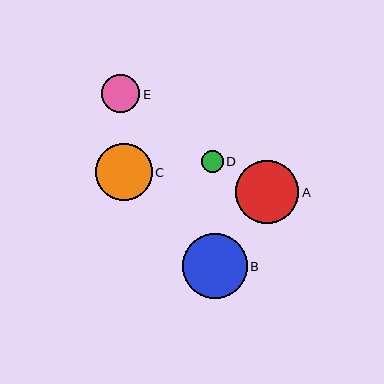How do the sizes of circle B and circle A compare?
Circle B and circle A are approximately the same size.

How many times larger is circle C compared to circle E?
Circle C is approximately 1.5 times the size of circle E.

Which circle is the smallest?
Circle D is the smallest with a size of approximately 22 pixels.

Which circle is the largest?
Circle B is the largest with a size of approximately 64 pixels.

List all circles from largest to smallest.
From largest to smallest: B, A, C, E, D.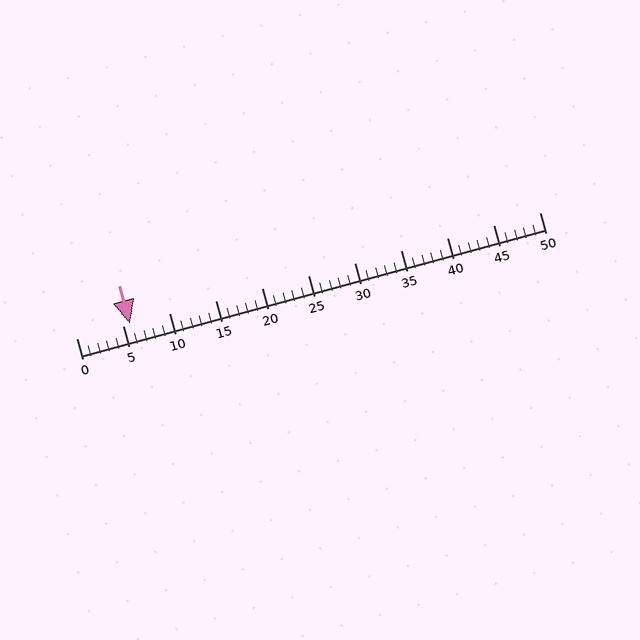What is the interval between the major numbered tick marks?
The major tick marks are spaced 5 units apart.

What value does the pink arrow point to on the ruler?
The pink arrow points to approximately 6.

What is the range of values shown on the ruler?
The ruler shows values from 0 to 50.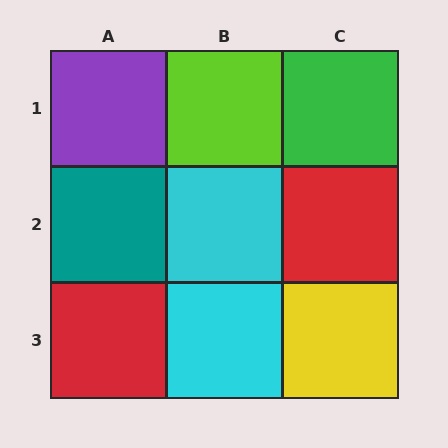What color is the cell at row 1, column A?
Purple.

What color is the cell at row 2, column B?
Cyan.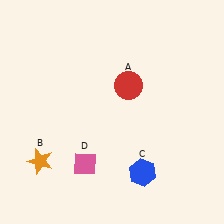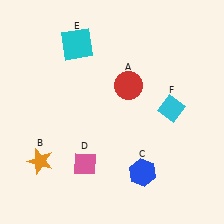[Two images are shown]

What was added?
A cyan square (E), a cyan diamond (F) were added in Image 2.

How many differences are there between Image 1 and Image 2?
There are 2 differences between the two images.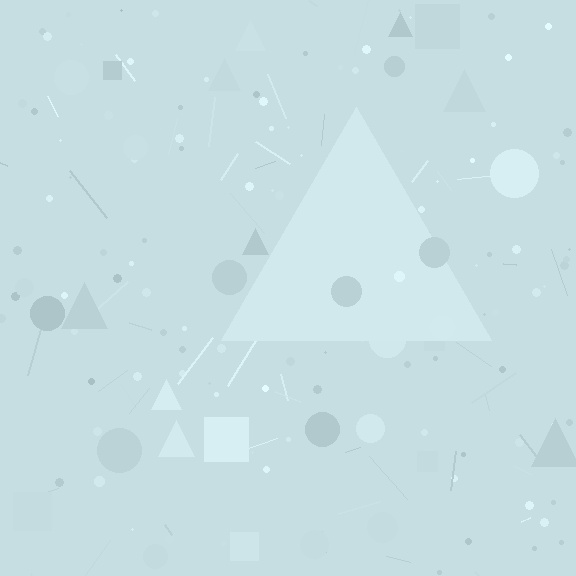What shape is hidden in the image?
A triangle is hidden in the image.